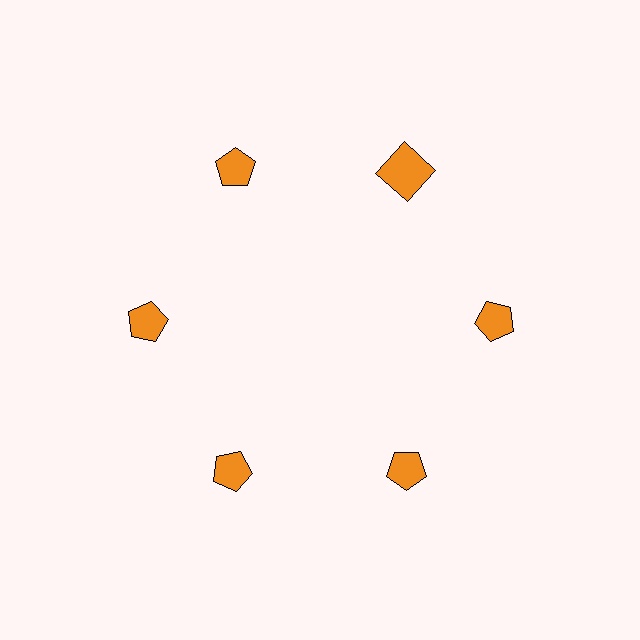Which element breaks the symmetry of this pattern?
The orange square at roughly the 1 o'clock position breaks the symmetry. All other shapes are orange pentagons.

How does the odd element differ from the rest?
It has a different shape: square instead of pentagon.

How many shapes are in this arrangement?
There are 6 shapes arranged in a ring pattern.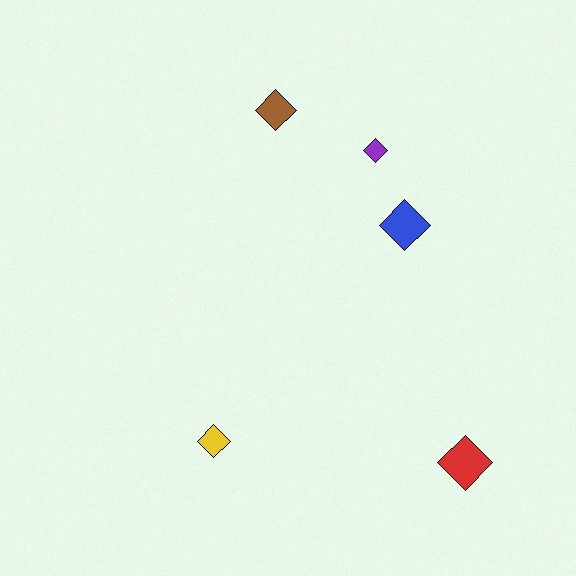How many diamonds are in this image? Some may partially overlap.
There are 5 diamonds.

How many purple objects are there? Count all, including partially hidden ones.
There is 1 purple object.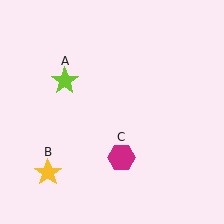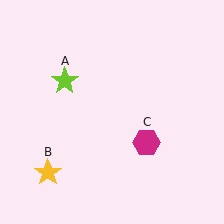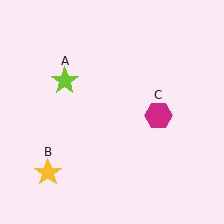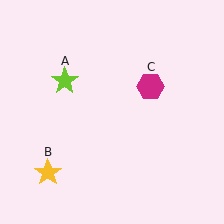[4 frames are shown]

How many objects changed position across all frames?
1 object changed position: magenta hexagon (object C).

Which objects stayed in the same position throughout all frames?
Lime star (object A) and yellow star (object B) remained stationary.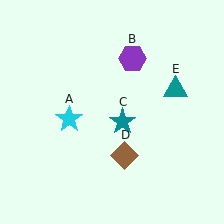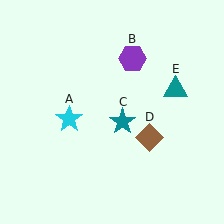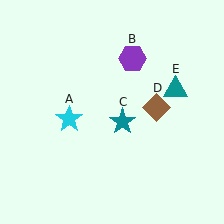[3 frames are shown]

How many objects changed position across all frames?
1 object changed position: brown diamond (object D).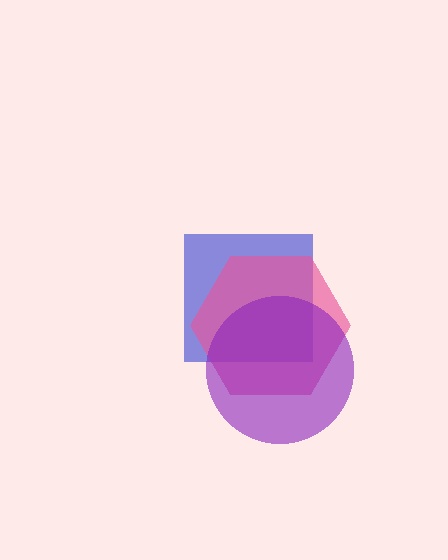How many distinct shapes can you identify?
There are 3 distinct shapes: a blue square, a pink hexagon, a purple circle.